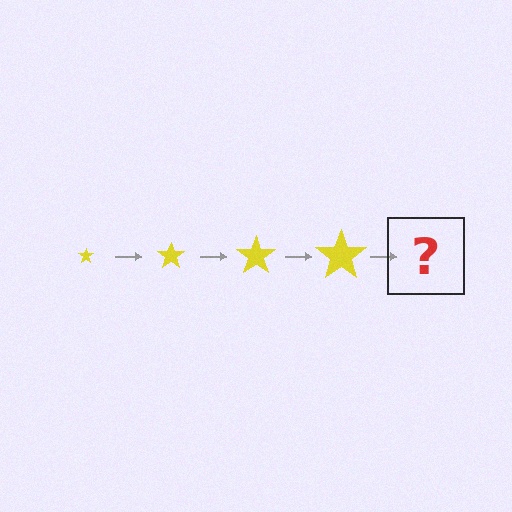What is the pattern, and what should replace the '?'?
The pattern is that the star gets progressively larger each step. The '?' should be a yellow star, larger than the previous one.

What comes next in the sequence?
The next element should be a yellow star, larger than the previous one.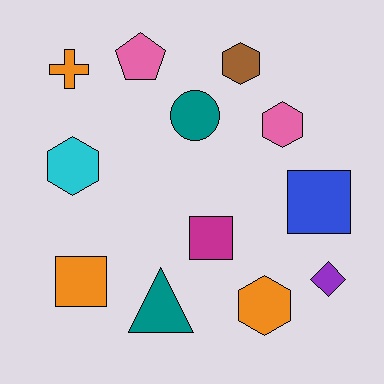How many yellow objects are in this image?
There are no yellow objects.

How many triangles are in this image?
There is 1 triangle.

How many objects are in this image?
There are 12 objects.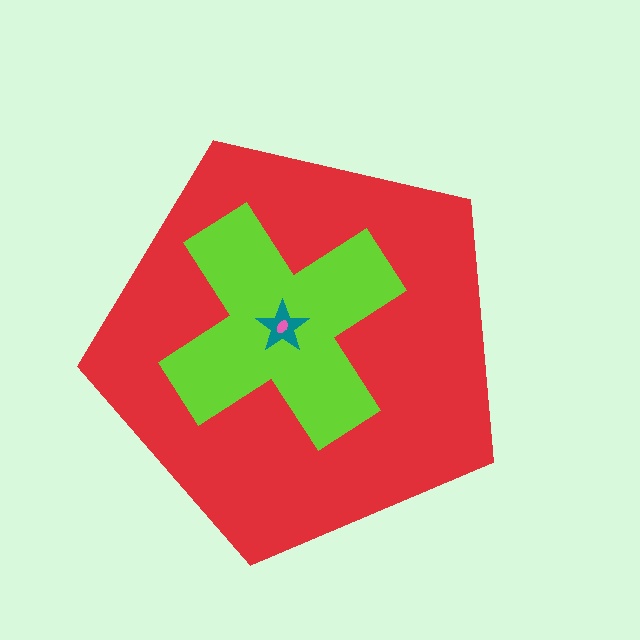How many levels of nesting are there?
4.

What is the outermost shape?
The red pentagon.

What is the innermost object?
The pink ellipse.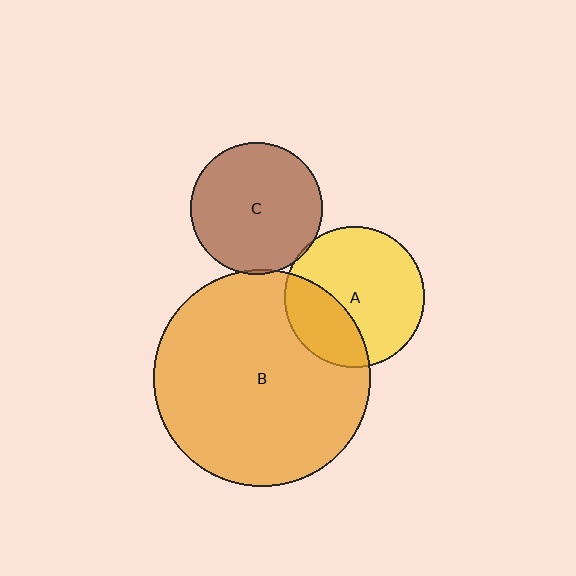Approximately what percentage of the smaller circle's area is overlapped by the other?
Approximately 5%.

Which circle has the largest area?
Circle B (orange).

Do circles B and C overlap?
Yes.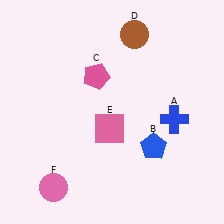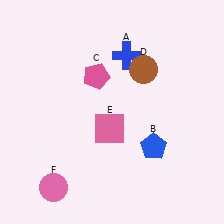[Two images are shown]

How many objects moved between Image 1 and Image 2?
2 objects moved between the two images.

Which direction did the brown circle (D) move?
The brown circle (D) moved down.